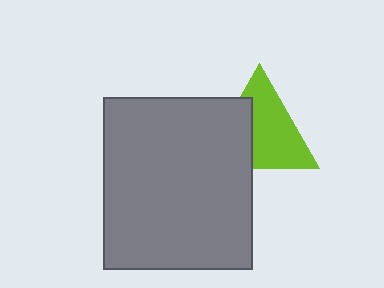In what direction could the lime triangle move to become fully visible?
The lime triangle could move right. That would shift it out from behind the gray rectangle entirely.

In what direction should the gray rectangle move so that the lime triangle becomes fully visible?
The gray rectangle should move left. That is the shortest direction to clear the overlap and leave the lime triangle fully visible.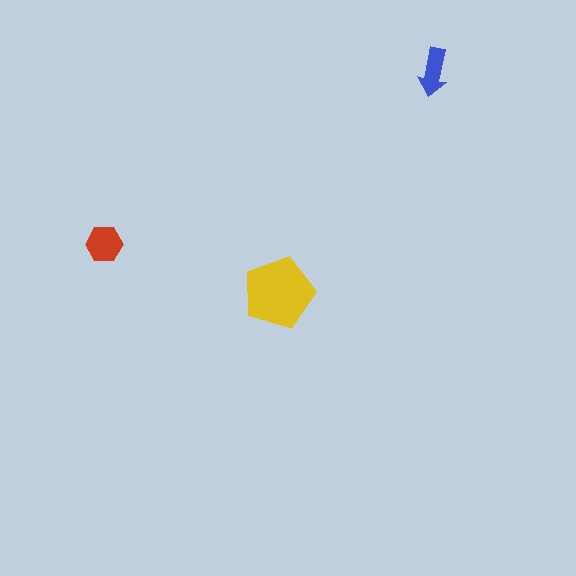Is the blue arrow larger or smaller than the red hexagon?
Smaller.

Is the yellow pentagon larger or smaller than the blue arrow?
Larger.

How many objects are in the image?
There are 3 objects in the image.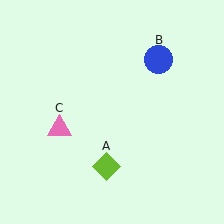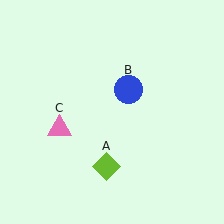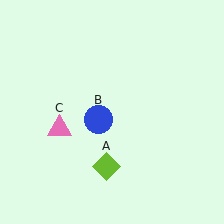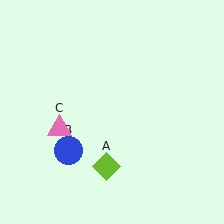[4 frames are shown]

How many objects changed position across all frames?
1 object changed position: blue circle (object B).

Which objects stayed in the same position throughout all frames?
Lime diamond (object A) and pink triangle (object C) remained stationary.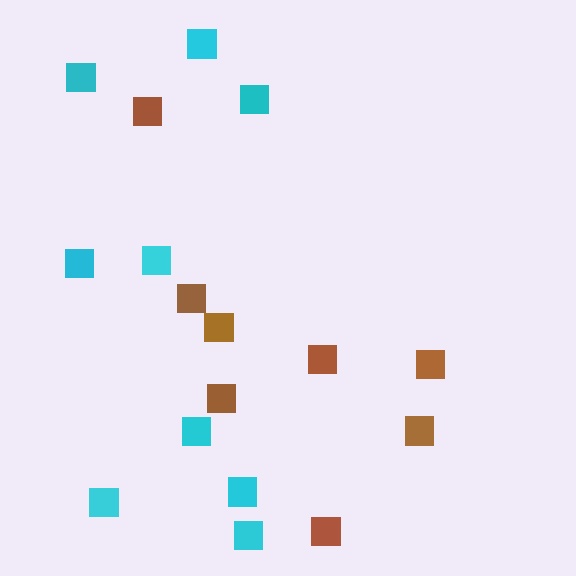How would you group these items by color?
There are 2 groups: one group of brown squares (8) and one group of cyan squares (9).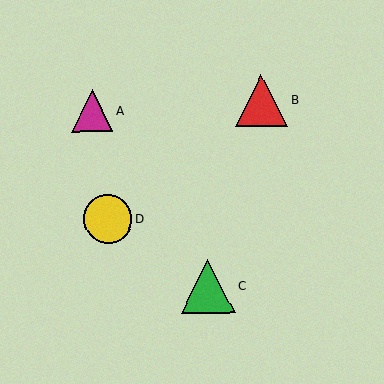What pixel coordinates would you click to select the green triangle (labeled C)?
Click at (208, 287) to select the green triangle C.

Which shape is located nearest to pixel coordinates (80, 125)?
The magenta triangle (labeled A) at (92, 111) is nearest to that location.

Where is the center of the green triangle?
The center of the green triangle is at (208, 287).